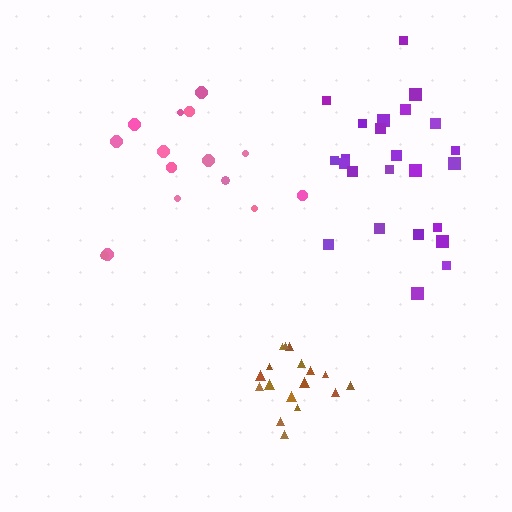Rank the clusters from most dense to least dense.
brown, purple, pink.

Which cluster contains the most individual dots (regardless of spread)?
Purple (24).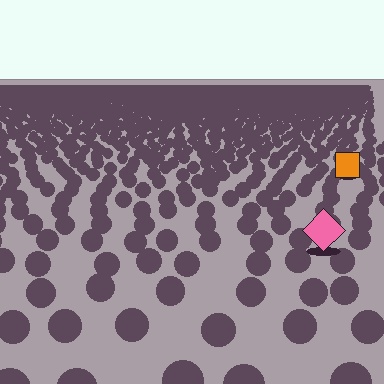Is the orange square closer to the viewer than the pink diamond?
No. The pink diamond is closer — you can tell from the texture gradient: the ground texture is coarser near it.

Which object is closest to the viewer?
The pink diamond is closest. The texture marks near it are larger and more spread out.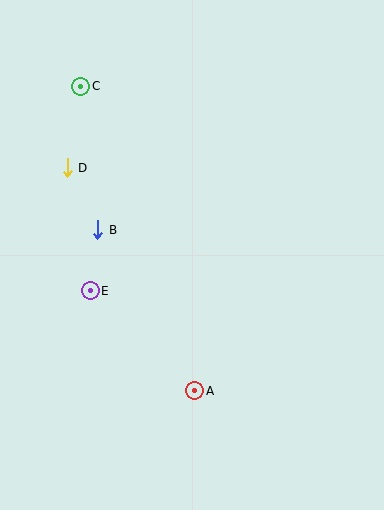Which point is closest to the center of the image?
Point B at (98, 230) is closest to the center.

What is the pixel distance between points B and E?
The distance between B and E is 62 pixels.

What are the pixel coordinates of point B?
Point B is at (98, 230).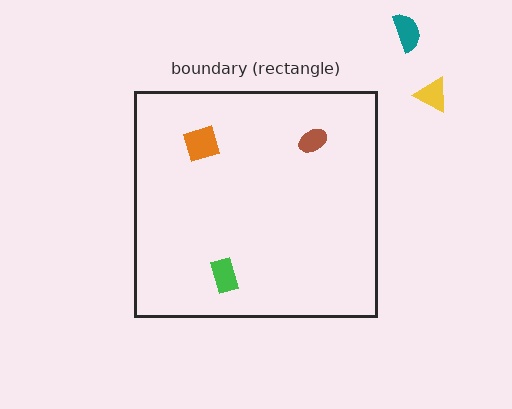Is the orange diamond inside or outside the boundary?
Inside.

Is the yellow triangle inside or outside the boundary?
Outside.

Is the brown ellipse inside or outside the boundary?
Inside.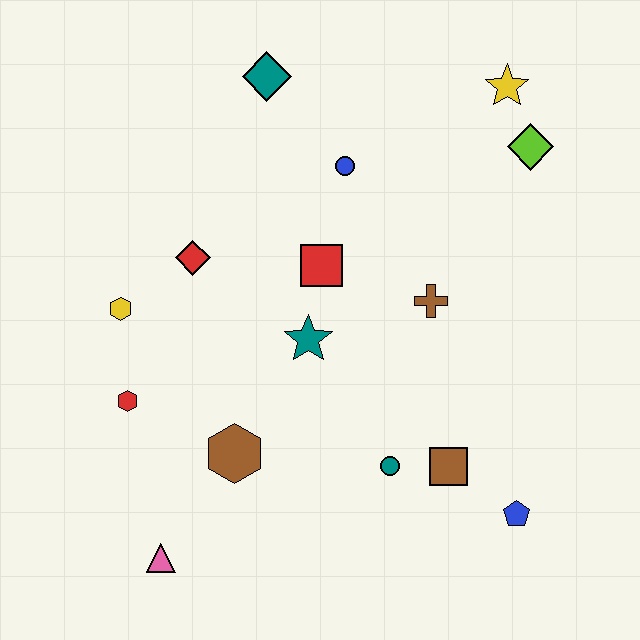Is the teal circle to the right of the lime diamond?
No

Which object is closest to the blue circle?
The red square is closest to the blue circle.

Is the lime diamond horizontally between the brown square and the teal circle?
No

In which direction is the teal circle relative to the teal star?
The teal circle is below the teal star.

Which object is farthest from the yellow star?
The pink triangle is farthest from the yellow star.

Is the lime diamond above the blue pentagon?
Yes